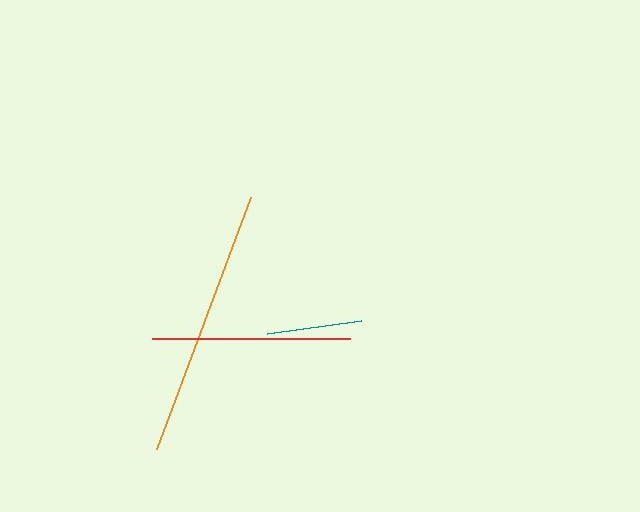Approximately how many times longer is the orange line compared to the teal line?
The orange line is approximately 2.8 times the length of the teal line.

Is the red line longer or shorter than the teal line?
The red line is longer than the teal line.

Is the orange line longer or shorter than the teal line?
The orange line is longer than the teal line.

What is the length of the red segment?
The red segment is approximately 198 pixels long.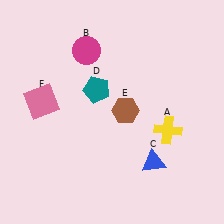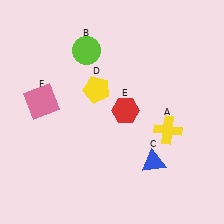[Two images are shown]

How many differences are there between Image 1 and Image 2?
There are 3 differences between the two images.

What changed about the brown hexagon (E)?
In Image 1, E is brown. In Image 2, it changed to red.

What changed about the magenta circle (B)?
In Image 1, B is magenta. In Image 2, it changed to lime.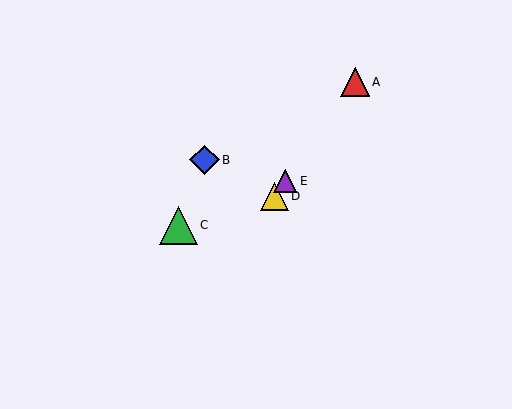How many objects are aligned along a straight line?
3 objects (A, D, E) are aligned along a straight line.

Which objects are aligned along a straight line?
Objects A, D, E are aligned along a straight line.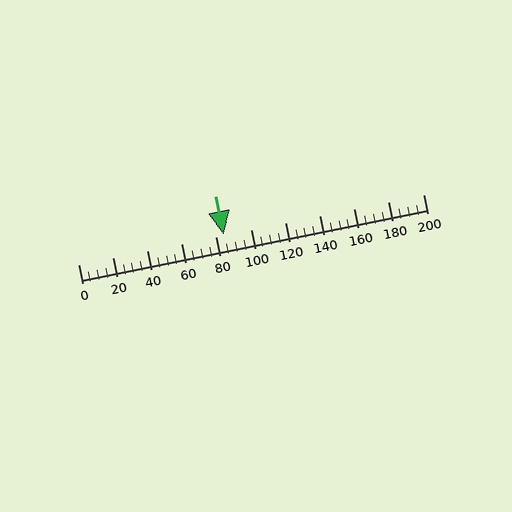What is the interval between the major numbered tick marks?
The major tick marks are spaced 20 units apart.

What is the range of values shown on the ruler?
The ruler shows values from 0 to 200.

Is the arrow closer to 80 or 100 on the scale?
The arrow is closer to 80.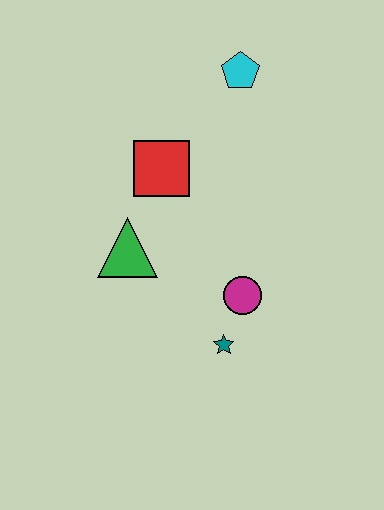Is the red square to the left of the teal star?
Yes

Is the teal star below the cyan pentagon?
Yes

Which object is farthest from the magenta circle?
The cyan pentagon is farthest from the magenta circle.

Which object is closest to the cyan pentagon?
The red square is closest to the cyan pentagon.